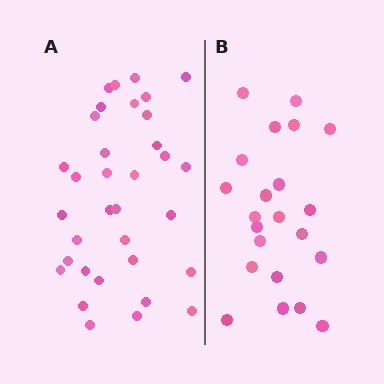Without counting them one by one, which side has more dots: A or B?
Region A (the left region) has more dots.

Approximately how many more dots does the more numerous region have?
Region A has roughly 12 or so more dots than region B.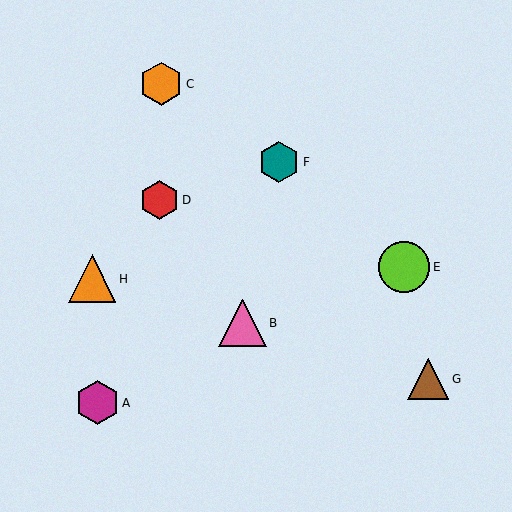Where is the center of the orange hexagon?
The center of the orange hexagon is at (161, 84).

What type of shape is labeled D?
Shape D is a red hexagon.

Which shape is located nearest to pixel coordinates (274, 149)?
The teal hexagon (labeled F) at (279, 162) is nearest to that location.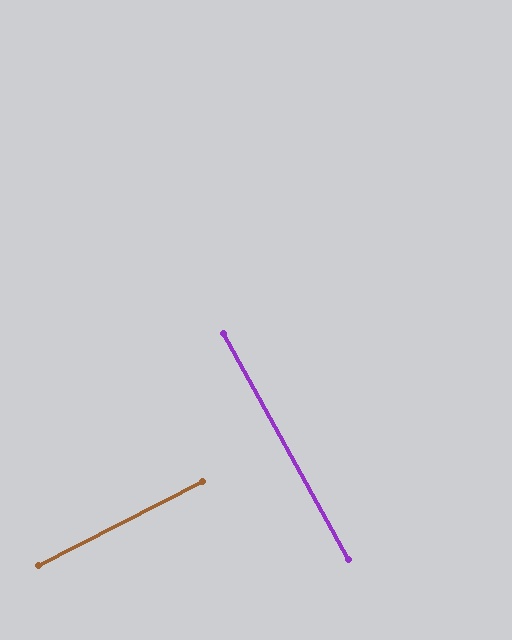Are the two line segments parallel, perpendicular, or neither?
Perpendicular — they meet at approximately 88°.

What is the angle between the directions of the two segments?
Approximately 88 degrees.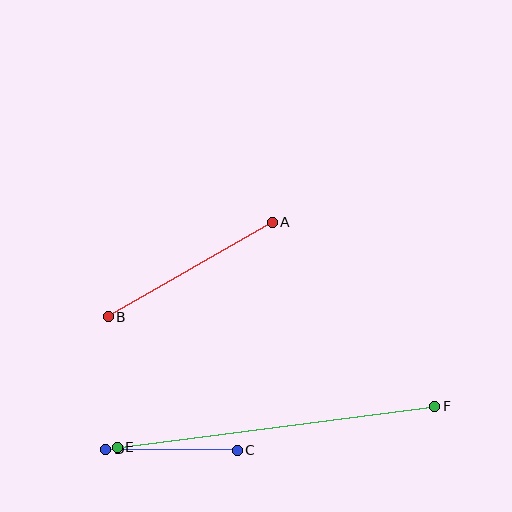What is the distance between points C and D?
The distance is approximately 132 pixels.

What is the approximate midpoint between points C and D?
The midpoint is at approximately (172, 450) pixels.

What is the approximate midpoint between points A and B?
The midpoint is at approximately (190, 270) pixels.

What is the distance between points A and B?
The distance is approximately 189 pixels.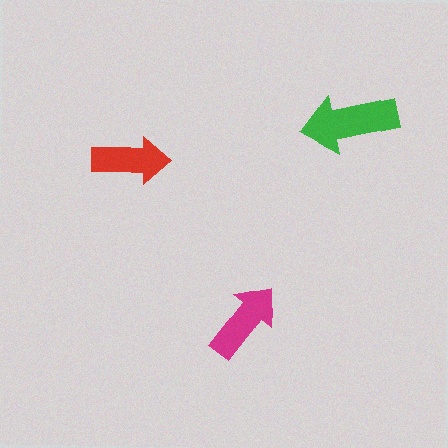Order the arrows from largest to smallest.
the green one, the magenta one, the red one.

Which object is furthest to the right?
The green arrow is rightmost.